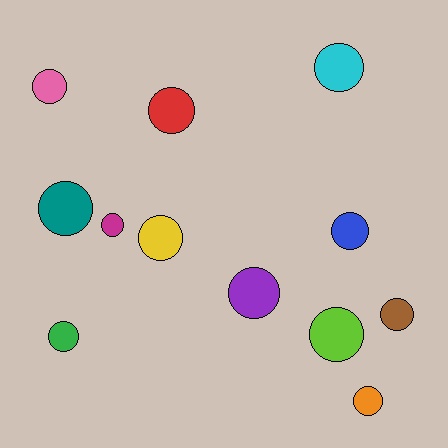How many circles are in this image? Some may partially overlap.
There are 12 circles.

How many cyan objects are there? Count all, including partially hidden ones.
There is 1 cyan object.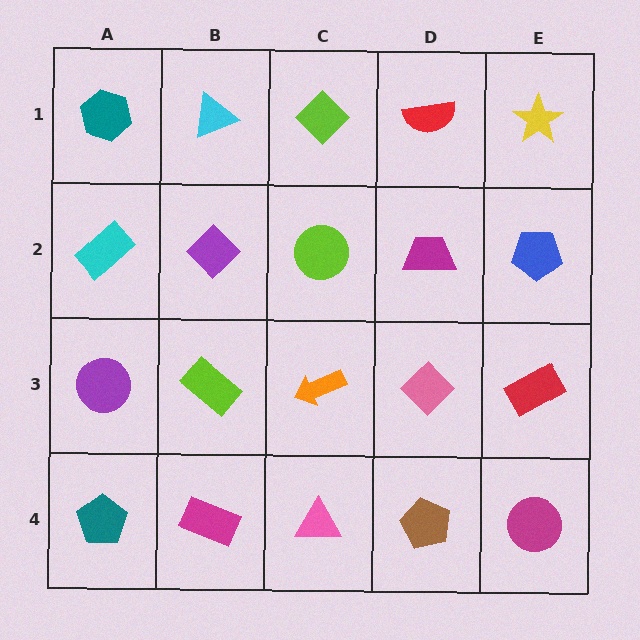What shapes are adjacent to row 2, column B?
A cyan triangle (row 1, column B), a lime rectangle (row 3, column B), a cyan rectangle (row 2, column A), a lime circle (row 2, column C).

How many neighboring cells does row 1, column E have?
2.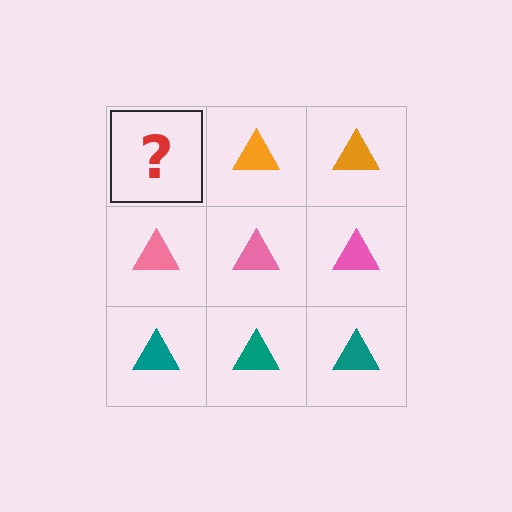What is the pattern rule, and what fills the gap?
The rule is that each row has a consistent color. The gap should be filled with an orange triangle.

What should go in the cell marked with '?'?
The missing cell should contain an orange triangle.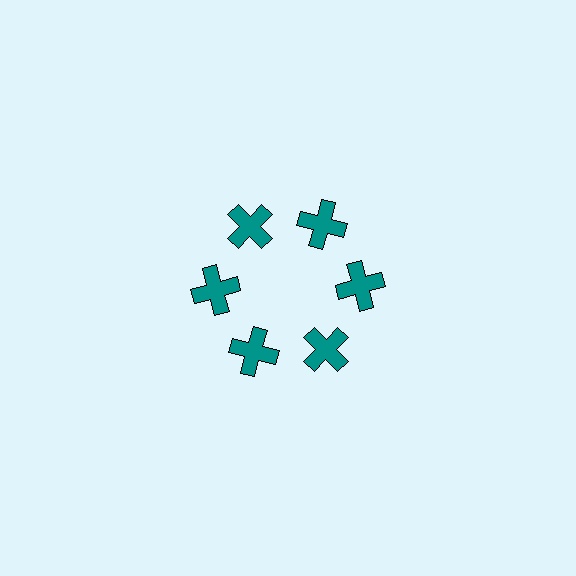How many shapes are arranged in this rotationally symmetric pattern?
There are 6 shapes, arranged in 6 groups of 1.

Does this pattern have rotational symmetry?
Yes, this pattern has 6-fold rotational symmetry. It looks the same after rotating 60 degrees around the center.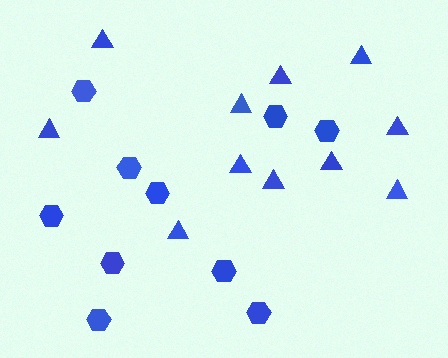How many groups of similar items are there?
There are 2 groups: one group of hexagons (10) and one group of triangles (11).